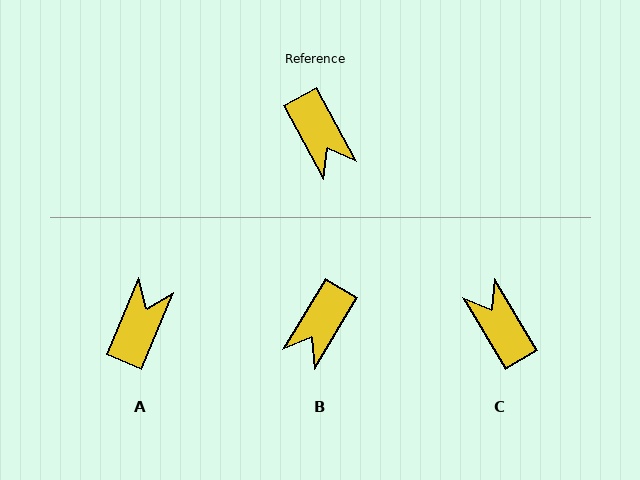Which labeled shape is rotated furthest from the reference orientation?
C, about 177 degrees away.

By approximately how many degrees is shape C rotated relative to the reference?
Approximately 177 degrees clockwise.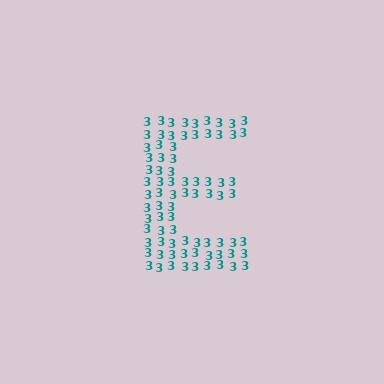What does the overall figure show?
The overall figure shows the letter E.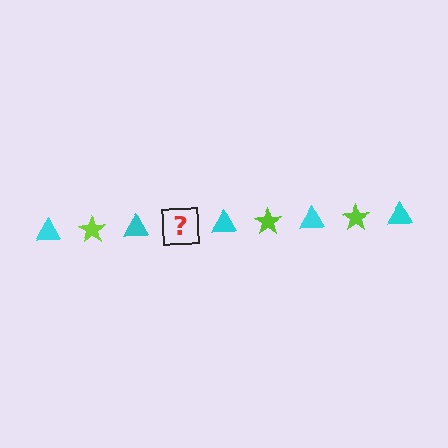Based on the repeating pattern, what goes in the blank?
The blank should be a lime star.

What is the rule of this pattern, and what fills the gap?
The rule is that the pattern alternates between cyan triangle and lime star. The gap should be filled with a lime star.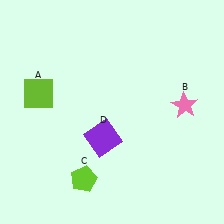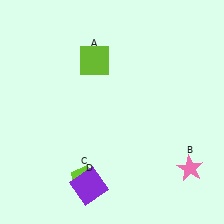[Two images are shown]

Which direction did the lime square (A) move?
The lime square (A) moved right.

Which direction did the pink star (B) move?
The pink star (B) moved down.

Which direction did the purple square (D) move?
The purple square (D) moved down.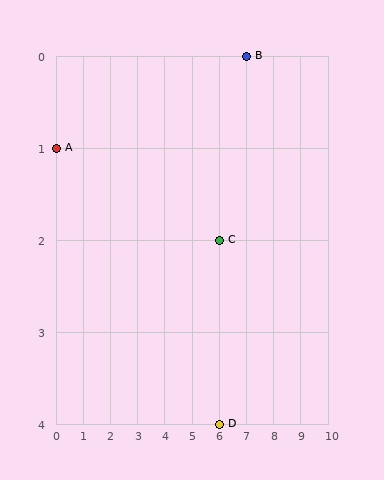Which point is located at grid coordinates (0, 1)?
Point A is at (0, 1).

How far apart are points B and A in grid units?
Points B and A are 7 columns and 1 row apart (about 7.1 grid units diagonally).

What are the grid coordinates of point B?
Point B is at grid coordinates (7, 0).